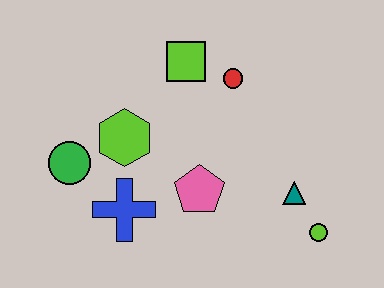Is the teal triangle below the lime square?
Yes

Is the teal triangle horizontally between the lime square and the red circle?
No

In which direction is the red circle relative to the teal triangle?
The red circle is above the teal triangle.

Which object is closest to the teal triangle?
The lime circle is closest to the teal triangle.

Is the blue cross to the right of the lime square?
No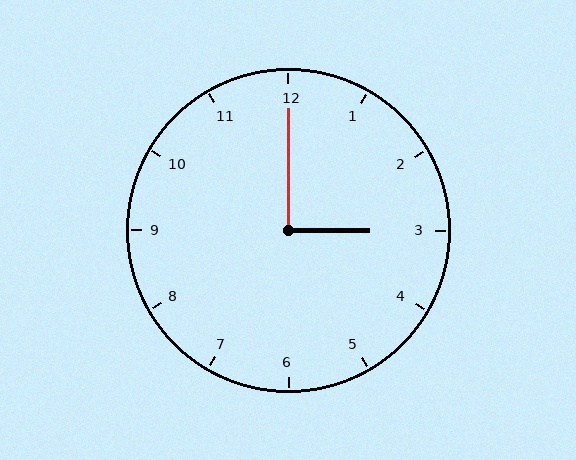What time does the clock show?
3:00.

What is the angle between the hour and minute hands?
Approximately 90 degrees.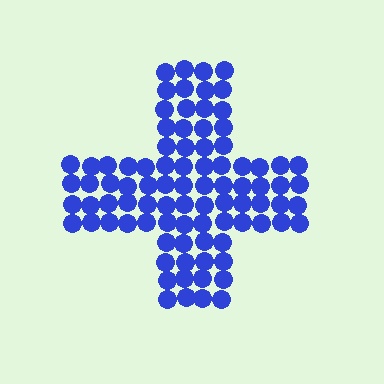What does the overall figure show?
The overall figure shows a cross.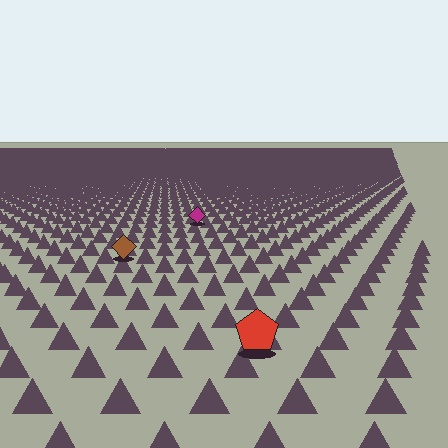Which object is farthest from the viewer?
The magenta diamond is farthest from the viewer. It appears smaller and the ground texture around it is denser.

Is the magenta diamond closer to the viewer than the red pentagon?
No. The red pentagon is closer — you can tell from the texture gradient: the ground texture is coarser near it.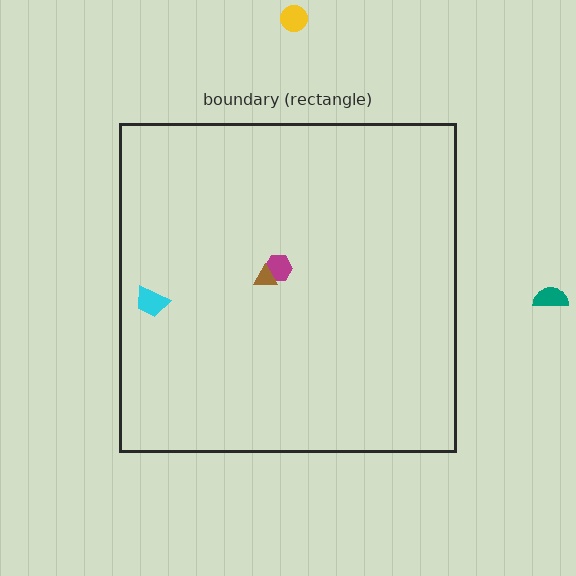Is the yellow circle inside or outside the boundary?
Outside.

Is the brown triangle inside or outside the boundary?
Inside.